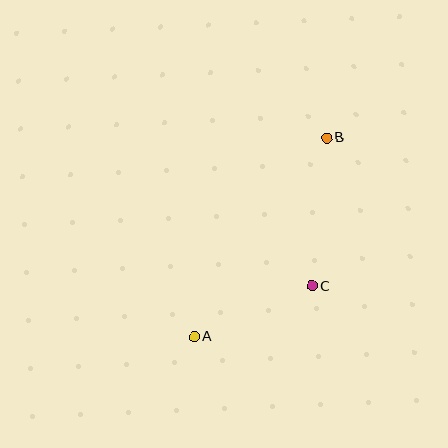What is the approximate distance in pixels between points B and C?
The distance between B and C is approximately 149 pixels.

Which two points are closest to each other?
Points A and C are closest to each other.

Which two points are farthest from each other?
Points A and B are farthest from each other.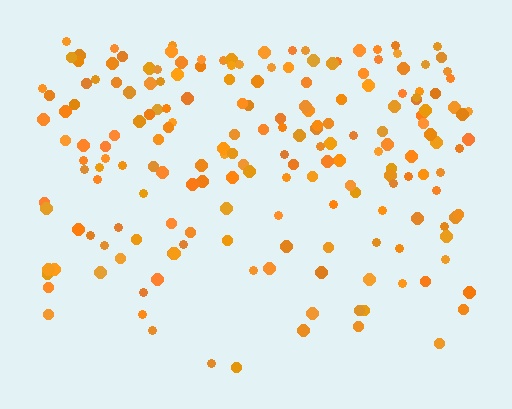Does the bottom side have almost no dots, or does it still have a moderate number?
Still a moderate number, just noticeably fewer than the top.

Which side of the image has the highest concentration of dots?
The top.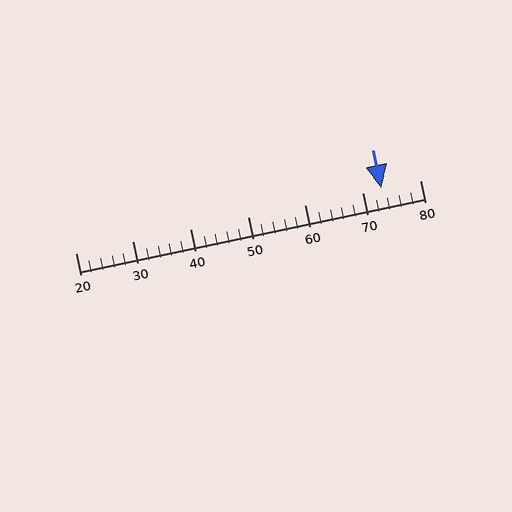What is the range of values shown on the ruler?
The ruler shows values from 20 to 80.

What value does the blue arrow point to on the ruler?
The blue arrow points to approximately 73.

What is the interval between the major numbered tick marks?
The major tick marks are spaced 10 units apart.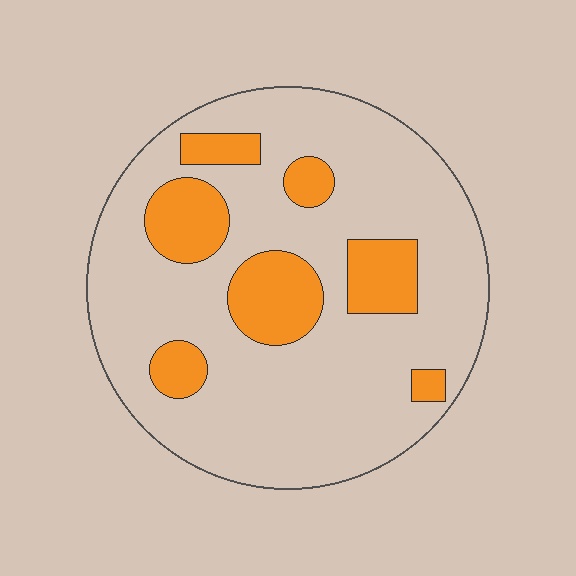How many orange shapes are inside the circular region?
7.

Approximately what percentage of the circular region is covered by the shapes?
Approximately 20%.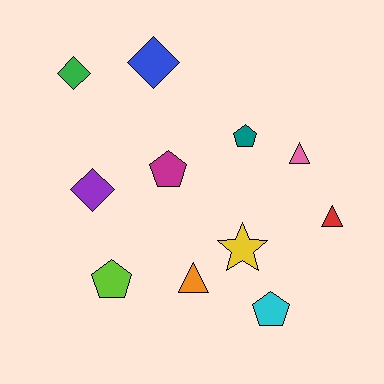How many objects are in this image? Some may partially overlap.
There are 11 objects.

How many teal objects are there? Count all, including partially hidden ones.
There is 1 teal object.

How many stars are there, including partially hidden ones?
There is 1 star.